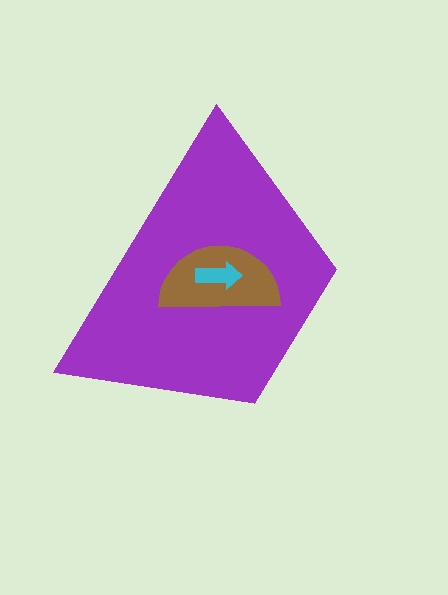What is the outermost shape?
The purple trapezoid.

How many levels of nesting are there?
3.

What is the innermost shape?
The cyan arrow.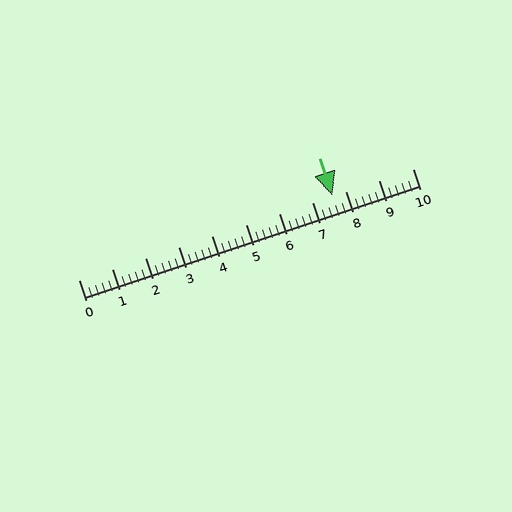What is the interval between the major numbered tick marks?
The major tick marks are spaced 1 units apart.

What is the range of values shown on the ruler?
The ruler shows values from 0 to 10.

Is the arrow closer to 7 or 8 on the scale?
The arrow is closer to 8.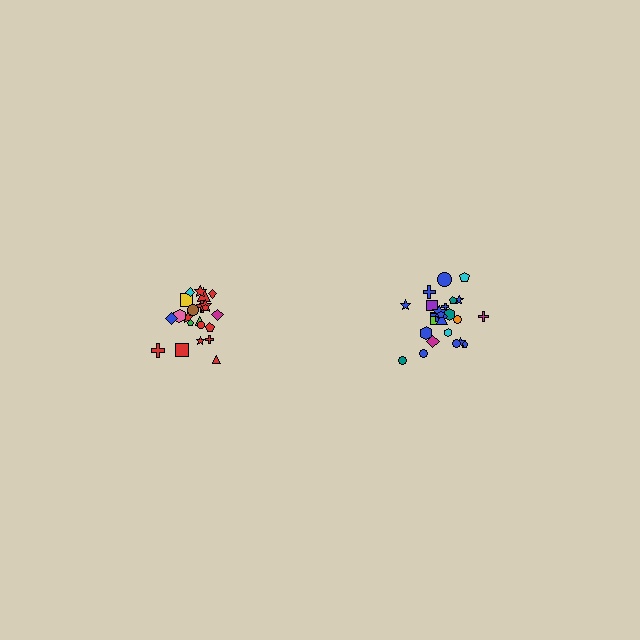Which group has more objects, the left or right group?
The right group.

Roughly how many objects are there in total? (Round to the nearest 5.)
Roughly 45 objects in total.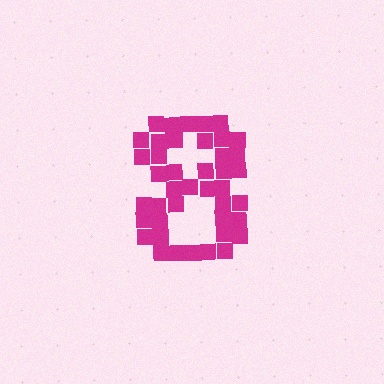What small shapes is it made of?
It is made of small squares.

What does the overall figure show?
The overall figure shows the digit 8.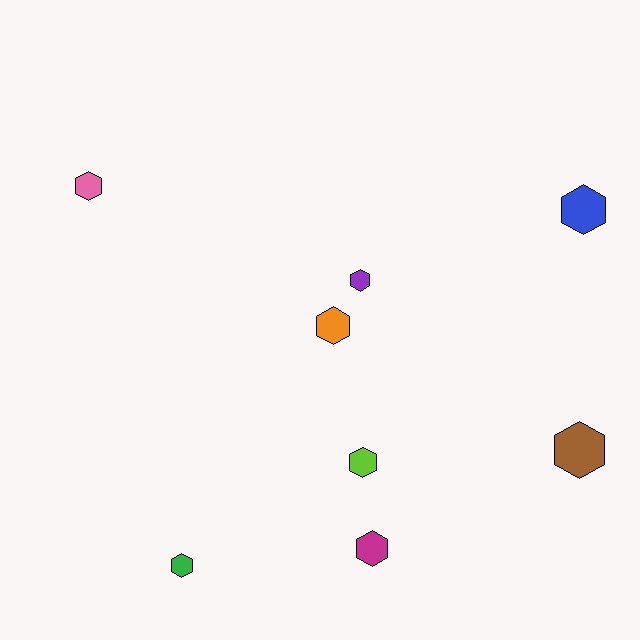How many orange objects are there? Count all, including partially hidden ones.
There is 1 orange object.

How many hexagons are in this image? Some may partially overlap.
There are 8 hexagons.